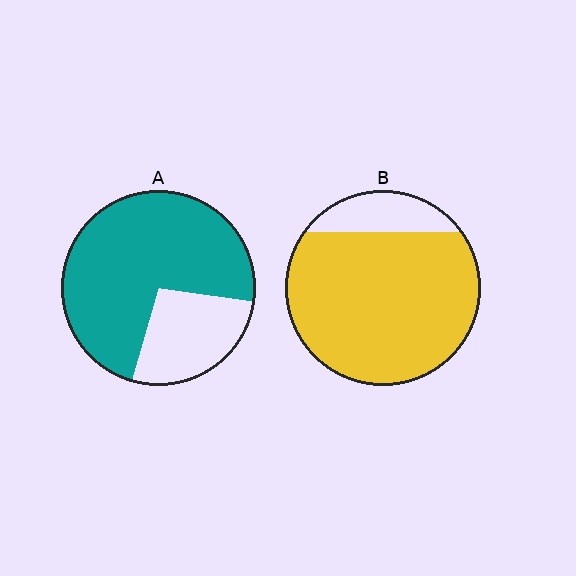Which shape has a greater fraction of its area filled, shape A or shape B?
Shape B.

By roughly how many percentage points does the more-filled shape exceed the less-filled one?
By roughly 10 percentage points (B over A).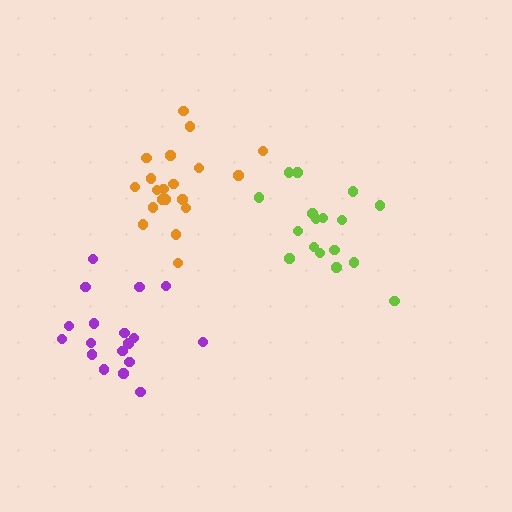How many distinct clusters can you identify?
There are 3 distinct clusters.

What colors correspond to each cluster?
The clusters are colored: purple, lime, orange.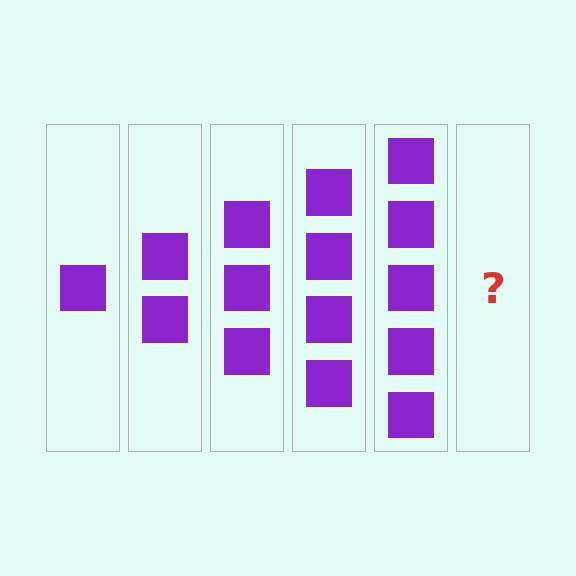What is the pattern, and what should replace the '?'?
The pattern is that each step adds one more square. The '?' should be 6 squares.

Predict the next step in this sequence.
The next step is 6 squares.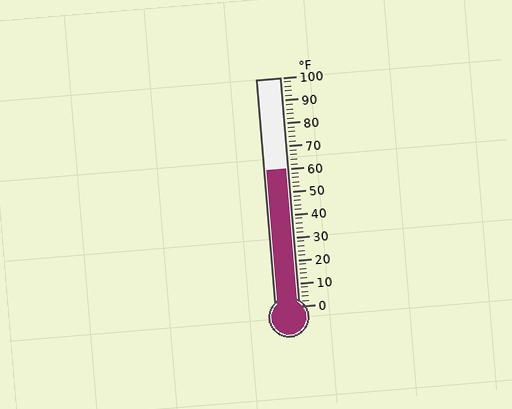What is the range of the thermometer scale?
The thermometer scale ranges from 0°F to 100°F.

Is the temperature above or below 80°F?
The temperature is below 80°F.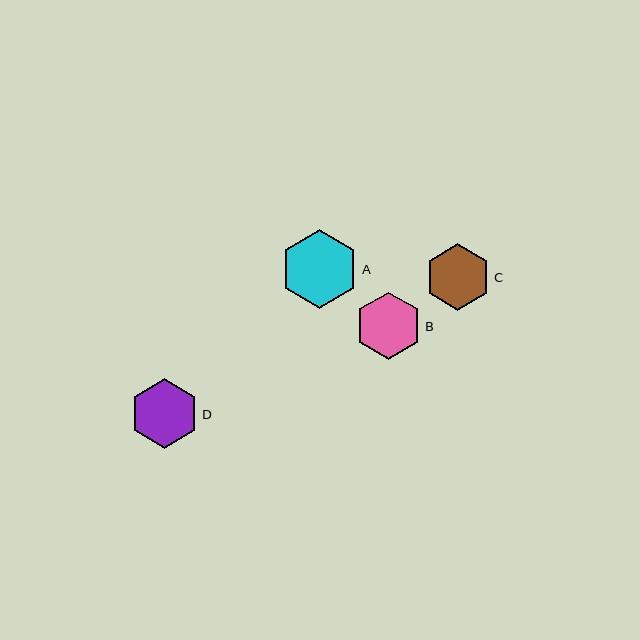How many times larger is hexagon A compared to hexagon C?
Hexagon A is approximately 1.2 times the size of hexagon C.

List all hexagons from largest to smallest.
From largest to smallest: A, D, B, C.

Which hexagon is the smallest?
Hexagon C is the smallest with a size of approximately 67 pixels.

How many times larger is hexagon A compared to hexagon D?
Hexagon A is approximately 1.1 times the size of hexagon D.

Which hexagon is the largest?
Hexagon A is the largest with a size of approximately 78 pixels.